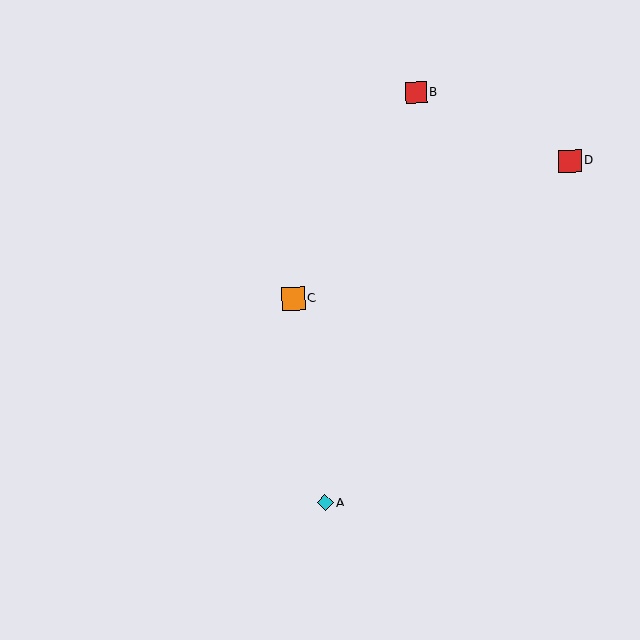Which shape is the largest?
The orange square (labeled C) is the largest.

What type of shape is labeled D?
Shape D is a red square.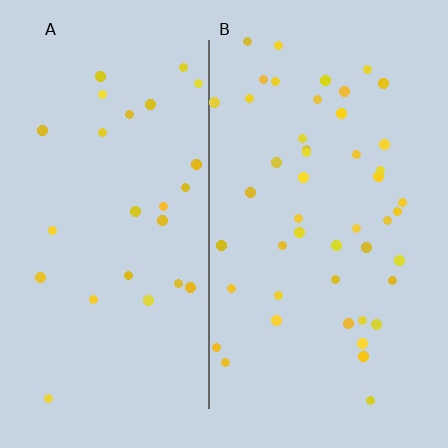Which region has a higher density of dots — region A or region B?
B (the right).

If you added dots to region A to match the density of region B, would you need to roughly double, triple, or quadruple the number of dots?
Approximately double.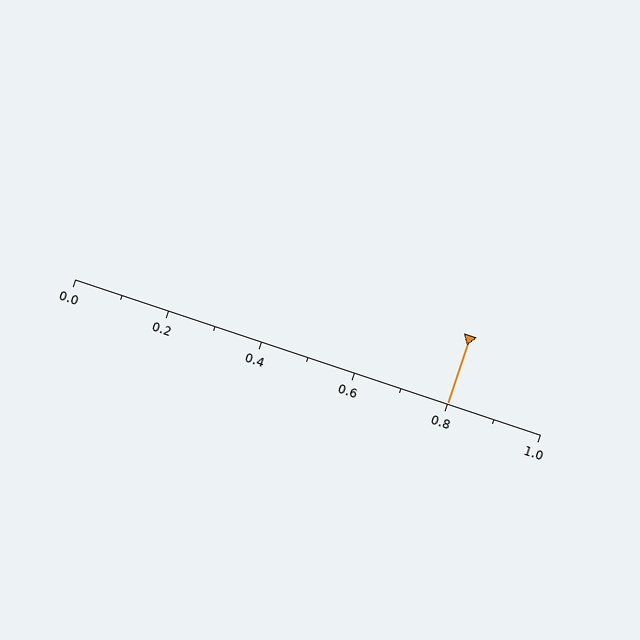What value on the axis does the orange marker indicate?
The marker indicates approximately 0.8.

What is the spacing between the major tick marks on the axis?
The major ticks are spaced 0.2 apart.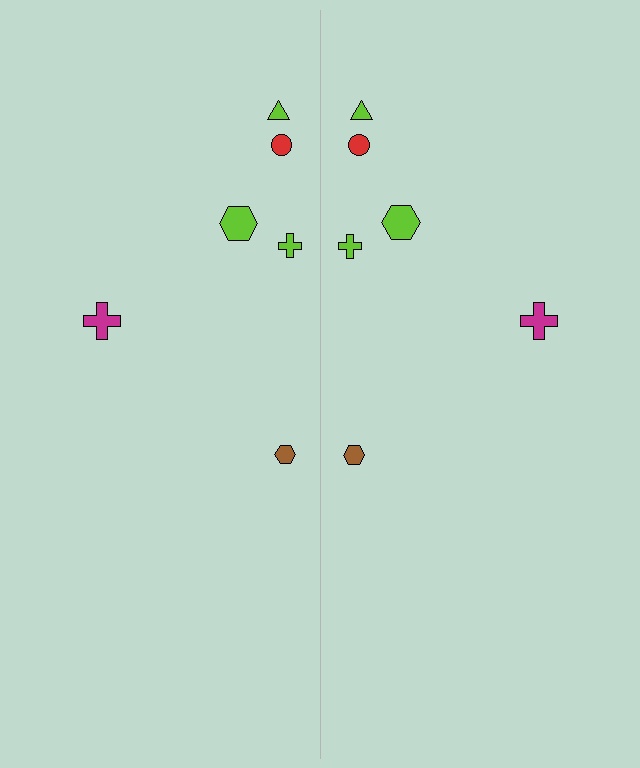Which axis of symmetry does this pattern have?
The pattern has a vertical axis of symmetry running through the center of the image.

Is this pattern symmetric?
Yes, this pattern has bilateral (reflection) symmetry.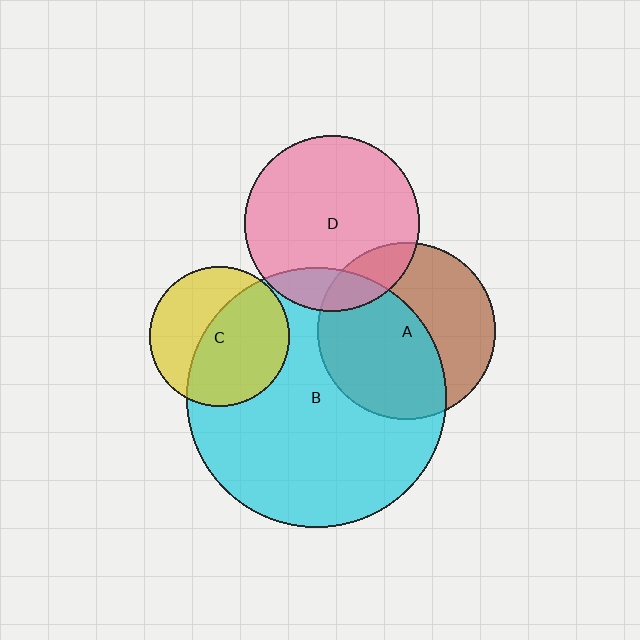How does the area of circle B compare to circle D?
Approximately 2.2 times.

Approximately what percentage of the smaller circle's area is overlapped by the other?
Approximately 60%.